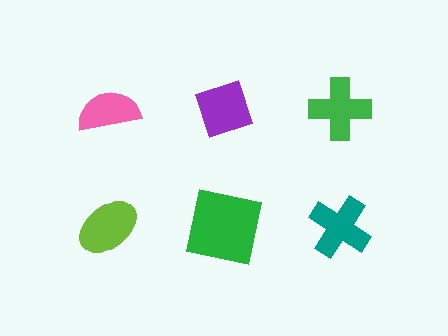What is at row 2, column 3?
A teal cross.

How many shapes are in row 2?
3 shapes.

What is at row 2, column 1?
A lime ellipse.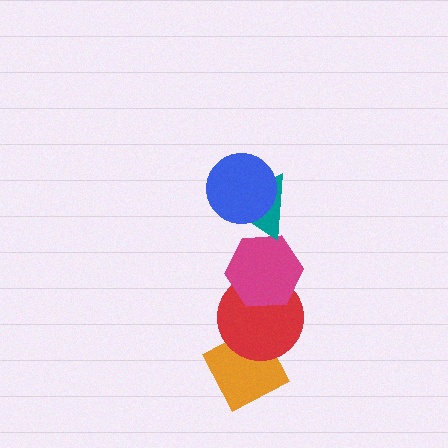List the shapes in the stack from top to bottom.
From top to bottom: the blue circle, the teal triangle, the magenta hexagon, the red circle, the orange diamond.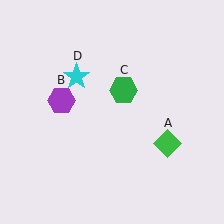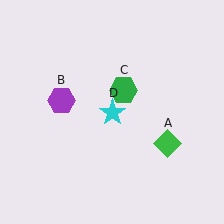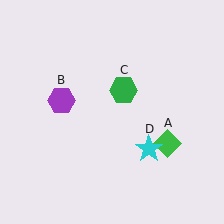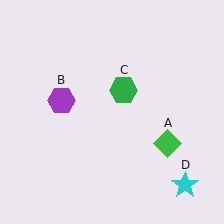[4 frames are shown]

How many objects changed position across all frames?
1 object changed position: cyan star (object D).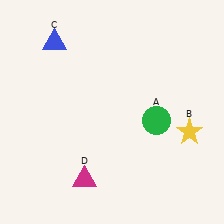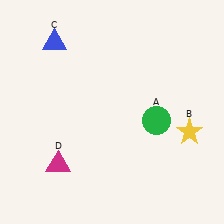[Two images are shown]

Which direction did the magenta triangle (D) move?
The magenta triangle (D) moved left.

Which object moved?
The magenta triangle (D) moved left.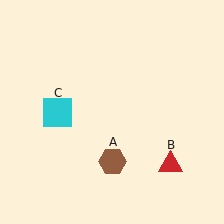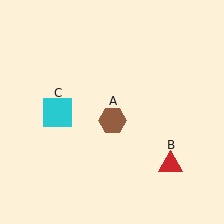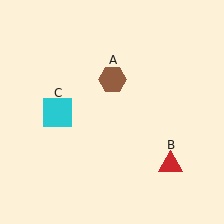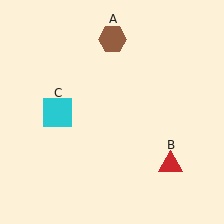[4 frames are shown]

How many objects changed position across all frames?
1 object changed position: brown hexagon (object A).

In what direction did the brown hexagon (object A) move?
The brown hexagon (object A) moved up.